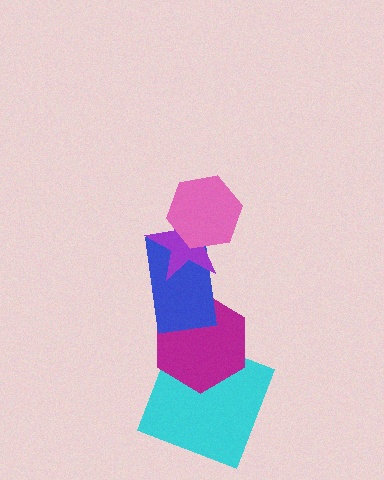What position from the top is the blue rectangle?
The blue rectangle is 3rd from the top.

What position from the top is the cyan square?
The cyan square is 5th from the top.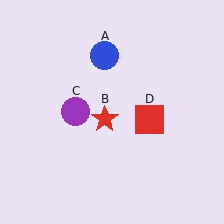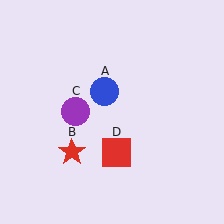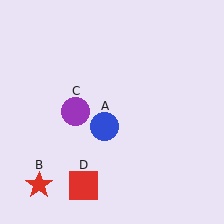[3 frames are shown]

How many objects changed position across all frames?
3 objects changed position: blue circle (object A), red star (object B), red square (object D).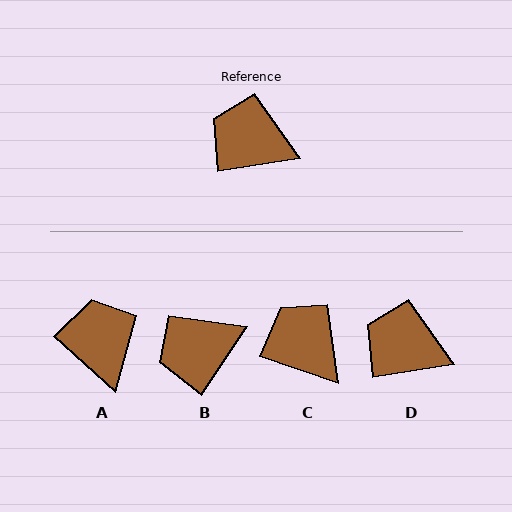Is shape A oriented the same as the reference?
No, it is off by about 51 degrees.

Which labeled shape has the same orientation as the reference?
D.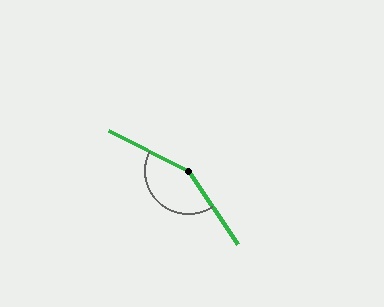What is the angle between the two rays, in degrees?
Approximately 151 degrees.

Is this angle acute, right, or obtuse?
It is obtuse.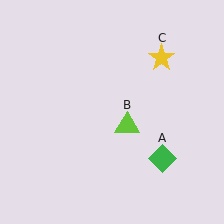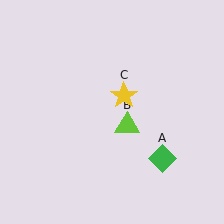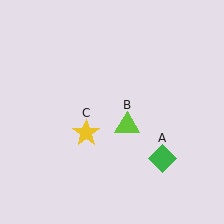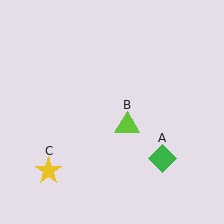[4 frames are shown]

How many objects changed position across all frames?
1 object changed position: yellow star (object C).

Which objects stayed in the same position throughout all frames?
Green diamond (object A) and lime triangle (object B) remained stationary.